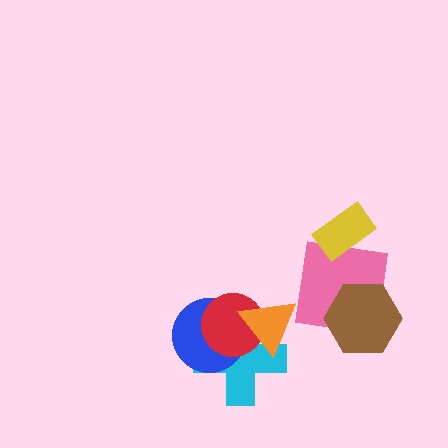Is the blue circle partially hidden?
Yes, it is partially covered by another shape.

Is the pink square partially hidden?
Yes, it is partially covered by another shape.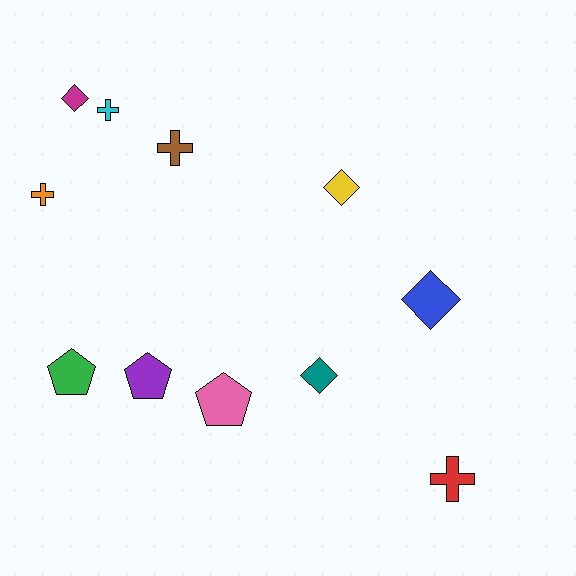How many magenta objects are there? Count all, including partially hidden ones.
There is 1 magenta object.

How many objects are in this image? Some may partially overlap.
There are 11 objects.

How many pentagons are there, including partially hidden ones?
There are 3 pentagons.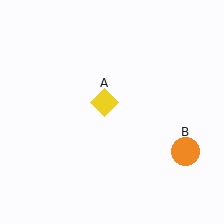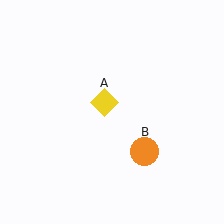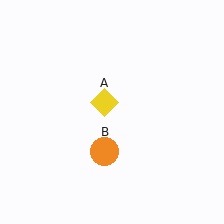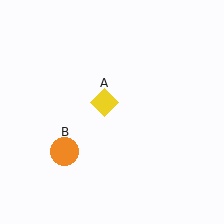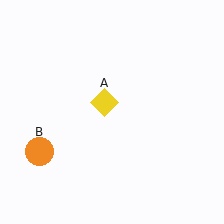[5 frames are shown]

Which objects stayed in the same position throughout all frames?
Yellow diamond (object A) remained stationary.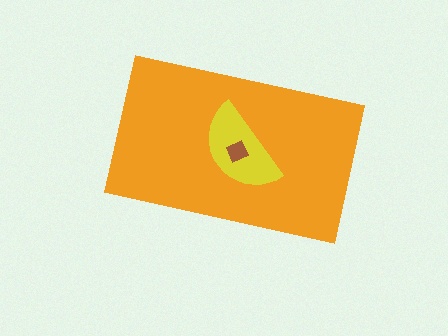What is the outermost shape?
The orange rectangle.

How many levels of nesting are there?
3.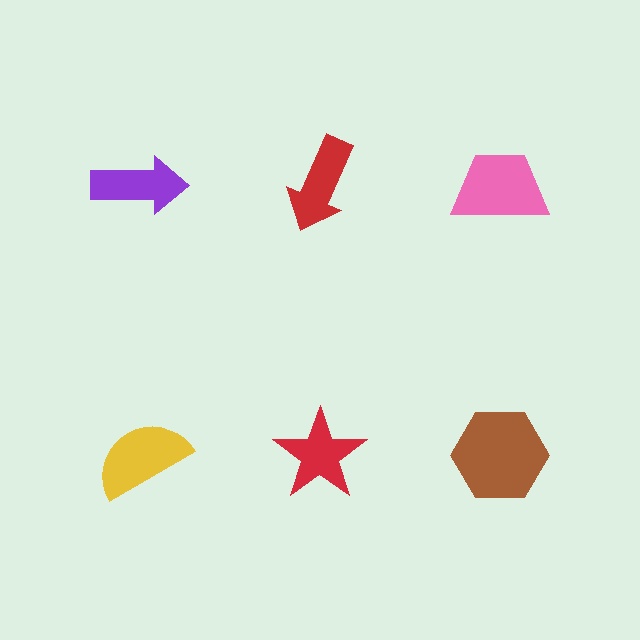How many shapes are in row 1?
3 shapes.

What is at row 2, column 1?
A yellow semicircle.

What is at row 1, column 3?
A pink trapezoid.